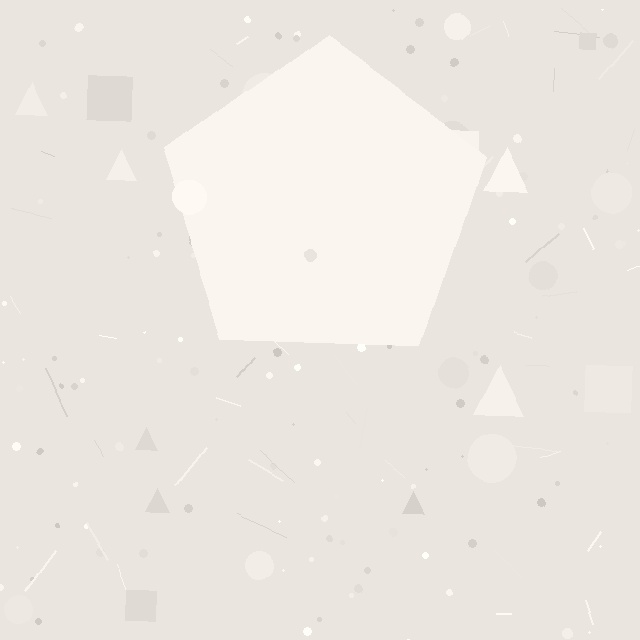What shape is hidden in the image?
A pentagon is hidden in the image.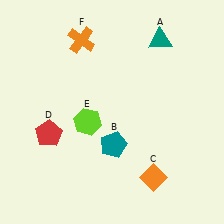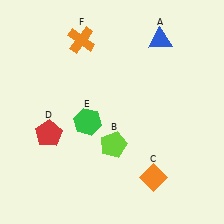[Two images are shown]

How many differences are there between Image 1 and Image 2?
There are 3 differences between the two images.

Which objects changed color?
A changed from teal to blue. B changed from teal to lime. E changed from lime to green.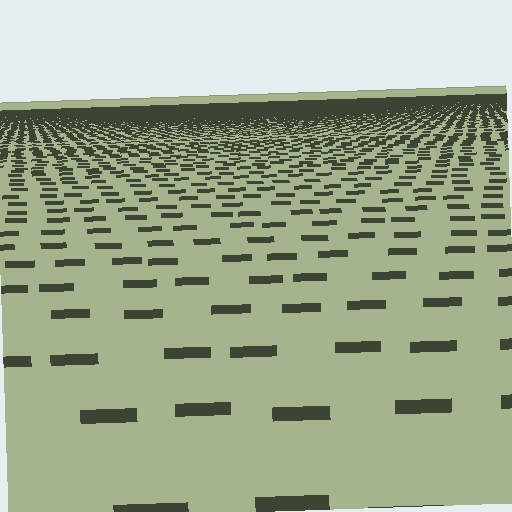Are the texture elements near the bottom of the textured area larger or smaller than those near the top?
Larger. Near the bottom, elements are closer to the viewer and appear at a bigger on-screen size.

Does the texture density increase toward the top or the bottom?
Density increases toward the top.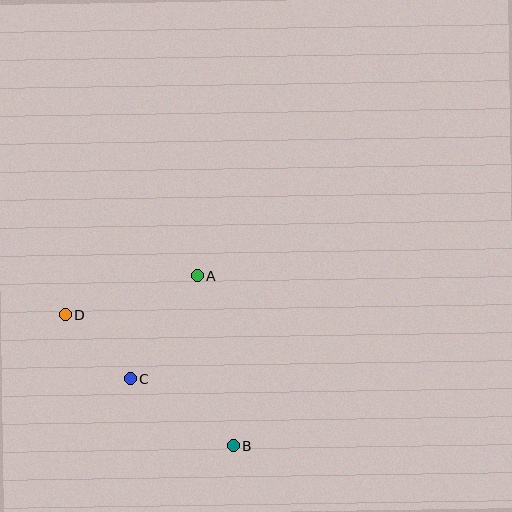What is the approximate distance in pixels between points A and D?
The distance between A and D is approximately 138 pixels.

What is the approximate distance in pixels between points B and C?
The distance between B and C is approximately 123 pixels.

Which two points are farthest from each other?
Points B and D are farthest from each other.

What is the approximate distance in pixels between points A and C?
The distance between A and C is approximately 123 pixels.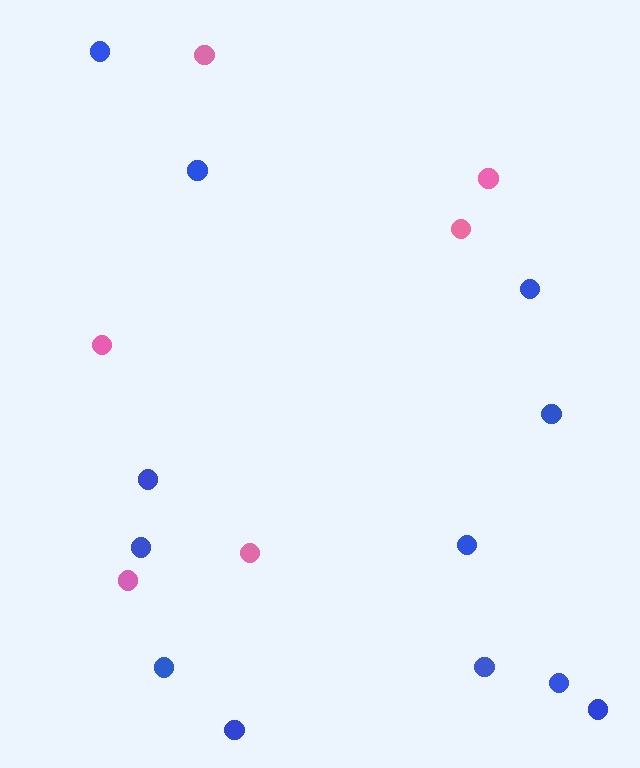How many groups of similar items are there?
There are 2 groups: one group of pink circles (6) and one group of blue circles (12).